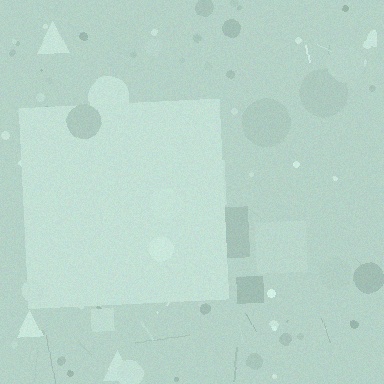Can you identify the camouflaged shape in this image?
The camouflaged shape is a square.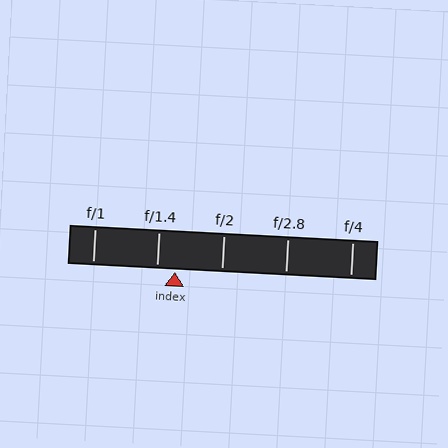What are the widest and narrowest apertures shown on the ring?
The widest aperture shown is f/1 and the narrowest is f/4.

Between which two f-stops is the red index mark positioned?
The index mark is between f/1.4 and f/2.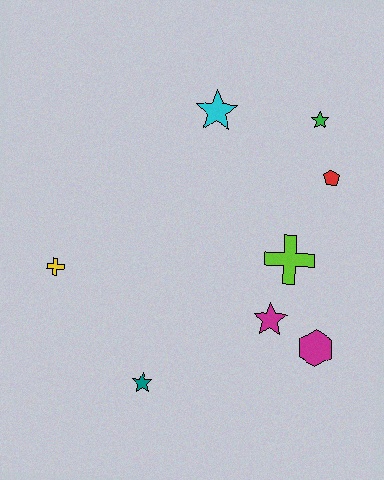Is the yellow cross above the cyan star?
No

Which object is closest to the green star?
The red pentagon is closest to the green star.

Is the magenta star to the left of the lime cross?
Yes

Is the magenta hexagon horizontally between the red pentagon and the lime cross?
Yes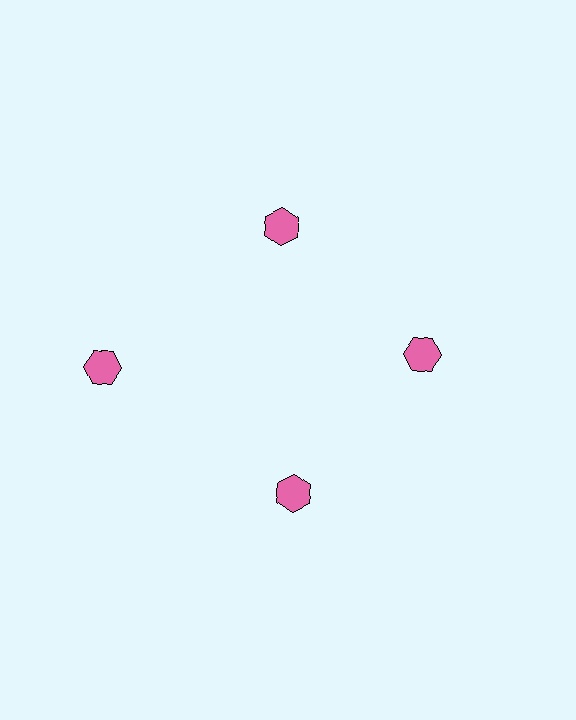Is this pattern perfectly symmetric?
No. The 4 pink hexagons are arranged in a ring, but one element near the 9 o'clock position is pushed outward from the center, breaking the 4-fold rotational symmetry.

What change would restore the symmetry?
The symmetry would be restored by moving it inward, back onto the ring so that all 4 hexagons sit at equal angles and equal distance from the center.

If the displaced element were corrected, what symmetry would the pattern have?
It would have 4-fold rotational symmetry — the pattern would map onto itself every 90 degrees.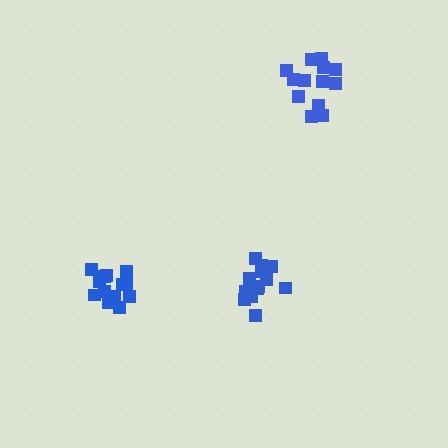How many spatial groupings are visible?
There are 3 spatial groupings.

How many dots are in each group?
Group 1: 15 dots, Group 2: 13 dots, Group 3: 14 dots (42 total).